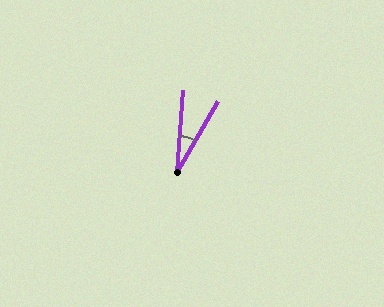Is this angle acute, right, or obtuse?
It is acute.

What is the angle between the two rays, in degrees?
Approximately 26 degrees.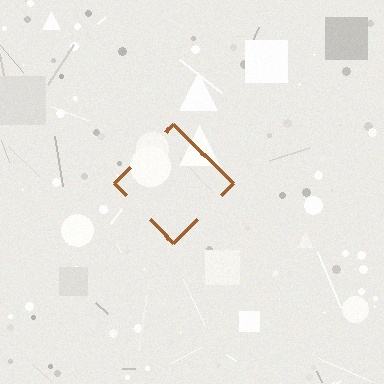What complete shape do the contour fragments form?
The contour fragments form a diamond.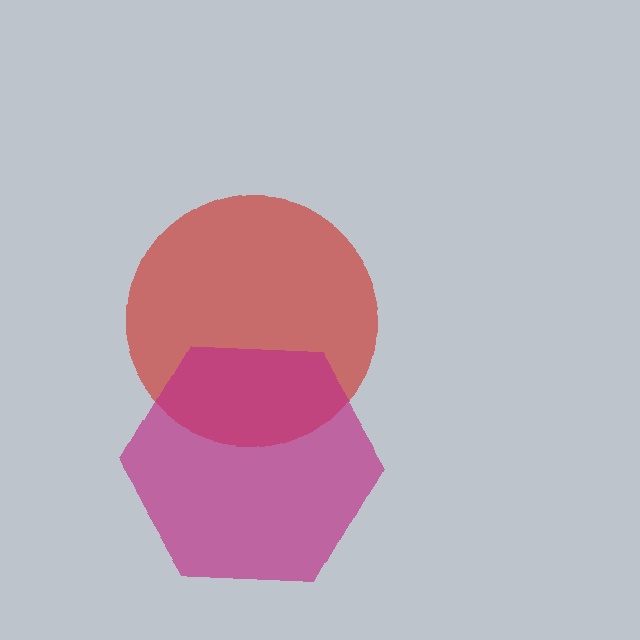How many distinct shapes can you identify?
There are 2 distinct shapes: a red circle, a magenta hexagon.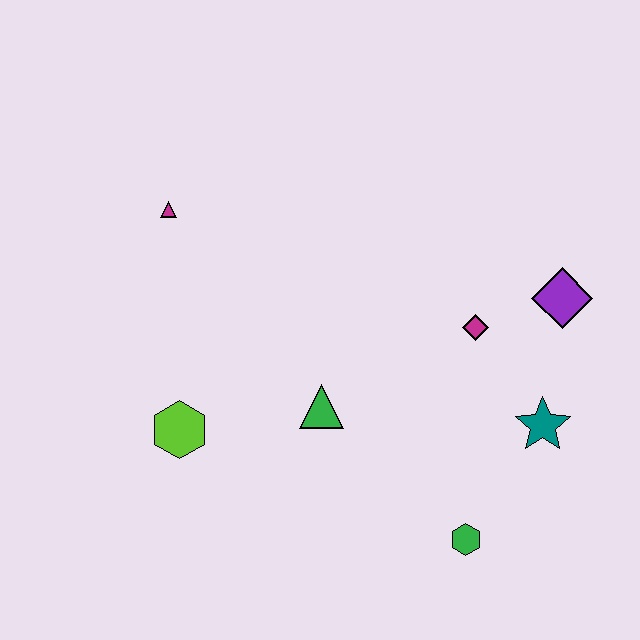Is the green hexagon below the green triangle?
Yes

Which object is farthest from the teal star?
The magenta triangle is farthest from the teal star.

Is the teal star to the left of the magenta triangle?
No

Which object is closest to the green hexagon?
The teal star is closest to the green hexagon.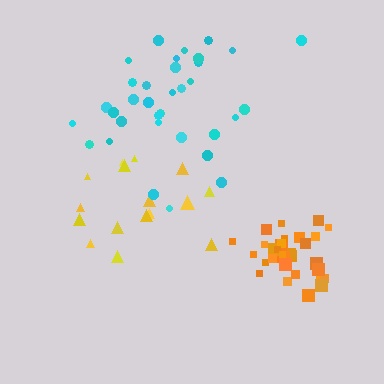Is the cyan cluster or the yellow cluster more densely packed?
Cyan.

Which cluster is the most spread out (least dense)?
Yellow.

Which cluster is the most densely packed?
Orange.